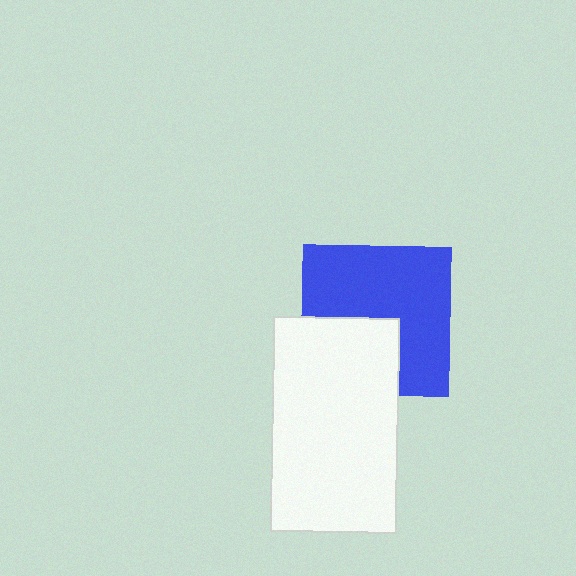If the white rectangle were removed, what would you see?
You would see the complete blue square.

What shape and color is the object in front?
The object in front is a white rectangle.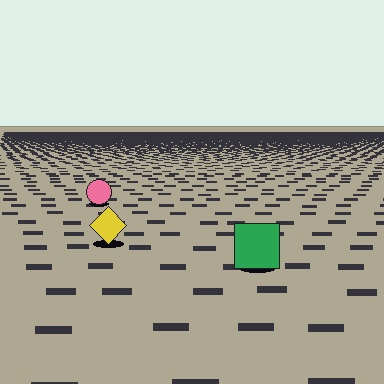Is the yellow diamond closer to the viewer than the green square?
No. The green square is closer — you can tell from the texture gradient: the ground texture is coarser near it.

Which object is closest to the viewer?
The green square is closest. The texture marks near it are larger and more spread out.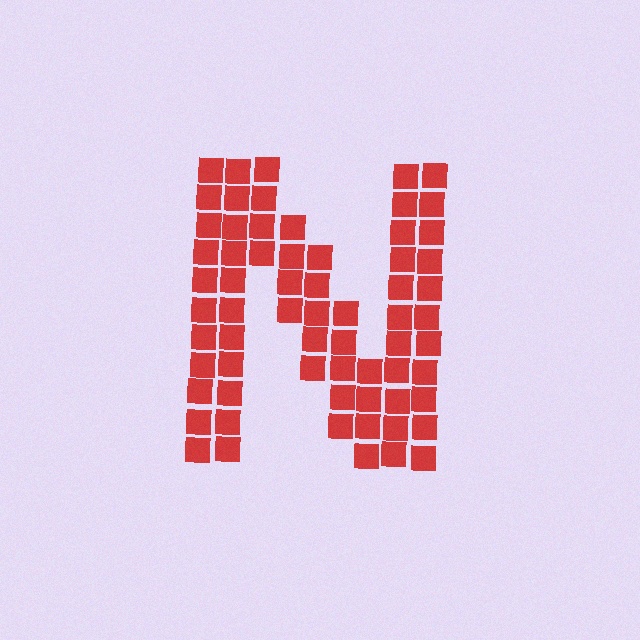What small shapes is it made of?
It is made of small squares.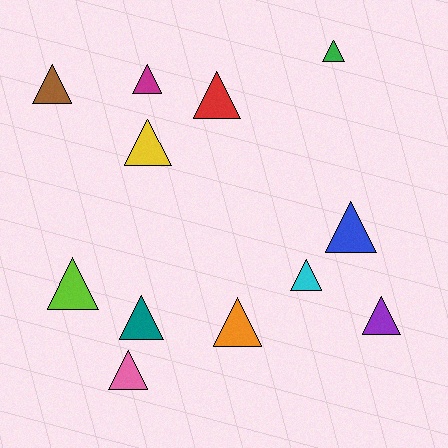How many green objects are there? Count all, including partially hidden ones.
There is 1 green object.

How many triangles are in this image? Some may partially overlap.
There are 12 triangles.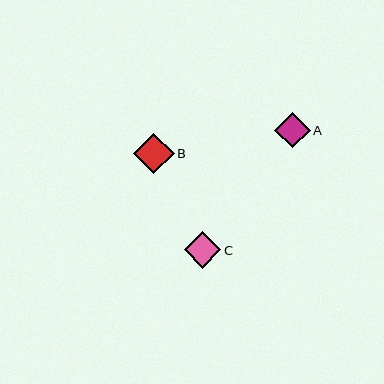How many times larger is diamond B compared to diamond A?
Diamond B is approximately 1.2 times the size of diamond A.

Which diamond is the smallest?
Diamond A is the smallest with a size of approximately 35 pixels.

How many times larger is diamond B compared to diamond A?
Diamond B is approximately 1.2 times the size of diamond A.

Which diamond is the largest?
Diamond B is the largest with a size of approximately 41 pixels.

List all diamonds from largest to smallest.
From largest to smallest: B, C, A.